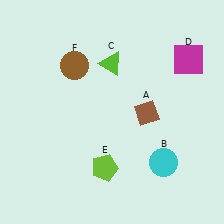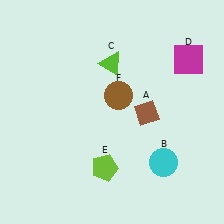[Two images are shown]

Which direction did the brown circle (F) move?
The brown circle (F) moved right.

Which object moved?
The brown circle (F) moved right.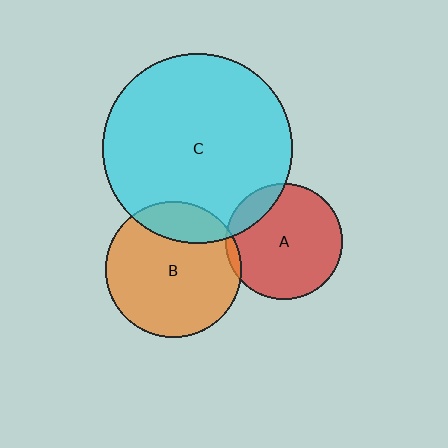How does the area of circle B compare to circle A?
Approximately 1.4 times.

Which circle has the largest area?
Circle C (cyan).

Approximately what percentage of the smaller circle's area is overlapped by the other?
Approximately 5%.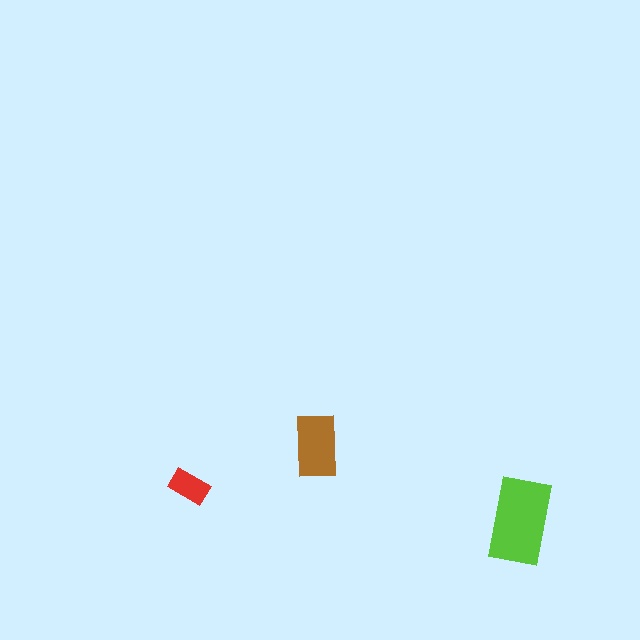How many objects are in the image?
There are 3 objects in the image.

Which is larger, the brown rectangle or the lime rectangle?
The lime one.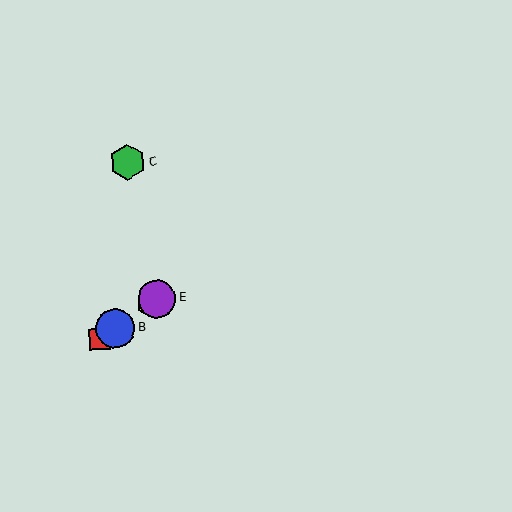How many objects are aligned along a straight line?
4 objects (A, B, D, E) are aligned along a straight line.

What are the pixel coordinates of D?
Object D is at (148, 305).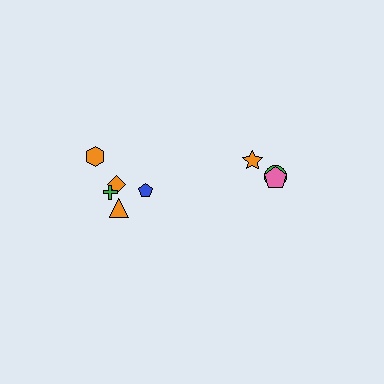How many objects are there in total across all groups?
There are 8 objects.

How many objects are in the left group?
There are 5 objects.